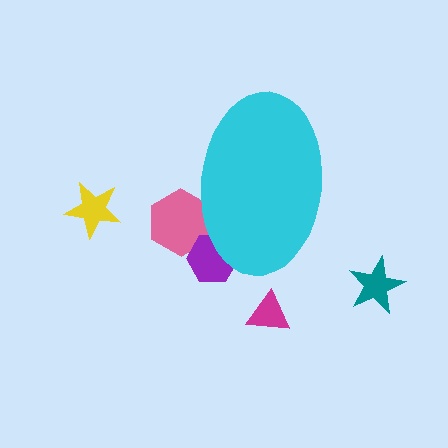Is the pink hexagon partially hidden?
Yes, the pink hexagon is partially hidden behind the cyan ellipse.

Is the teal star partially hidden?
No, the teal star is fully visible.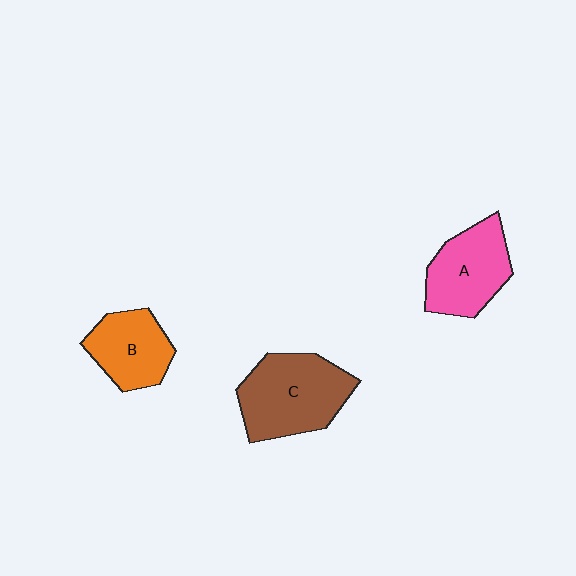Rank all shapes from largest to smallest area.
From largest to smallest: C (brown), A (pink), B (orange).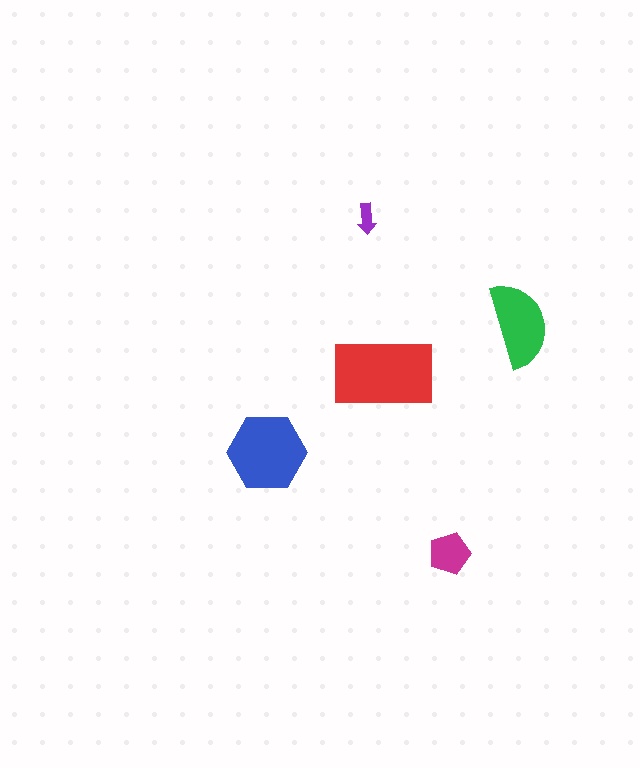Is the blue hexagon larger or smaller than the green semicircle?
Larger.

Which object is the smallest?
The purple arrow.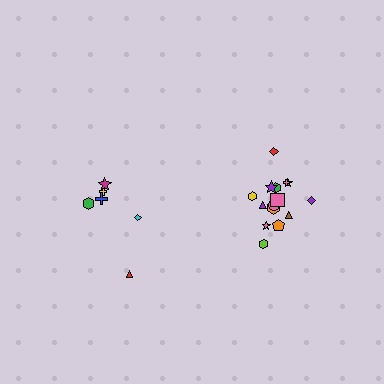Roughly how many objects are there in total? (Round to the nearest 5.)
Roughly 20 objects in total.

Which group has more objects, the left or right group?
The right group.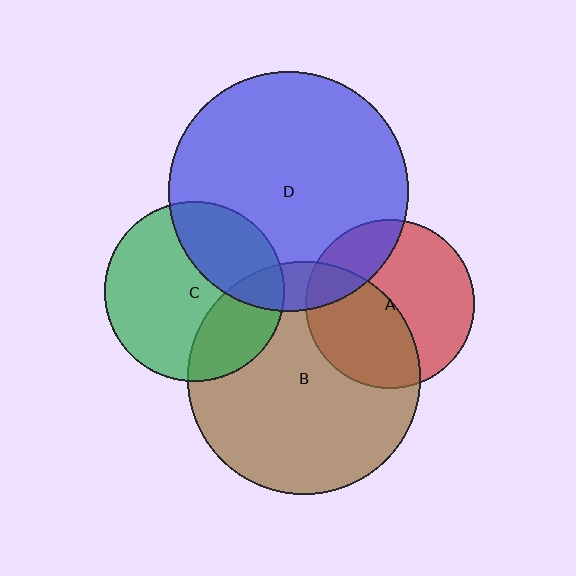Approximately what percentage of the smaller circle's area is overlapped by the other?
Approximately 30%.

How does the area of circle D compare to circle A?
Approximately 2.0 times.